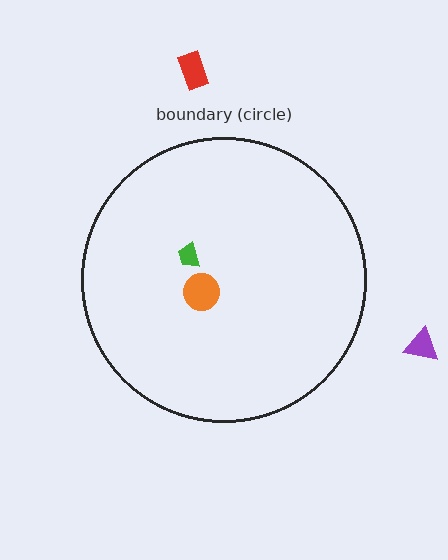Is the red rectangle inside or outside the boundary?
Outside.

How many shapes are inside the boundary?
2 inside, 2 outside.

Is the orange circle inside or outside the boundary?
Inside.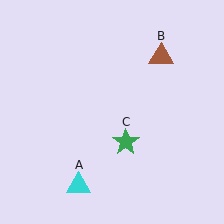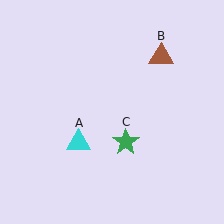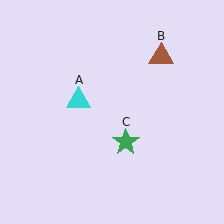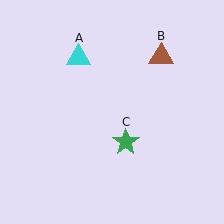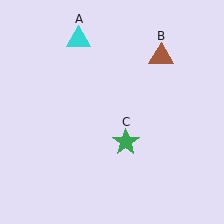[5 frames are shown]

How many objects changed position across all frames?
1 object changed position: cyan triangle (object A).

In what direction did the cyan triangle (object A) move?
The cyan triangle (object A) moved up.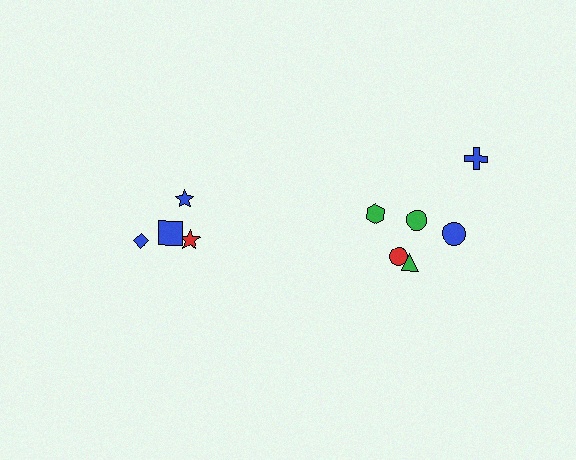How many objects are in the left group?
There are 4 objects.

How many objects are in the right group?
There are 6 objects.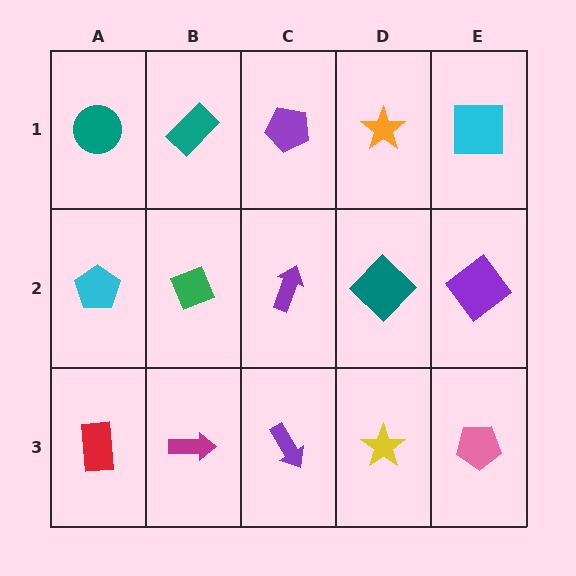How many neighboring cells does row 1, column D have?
3.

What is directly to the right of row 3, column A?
A magenta arrow.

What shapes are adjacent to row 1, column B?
A green diamond (row 2, column B), a teal circle (row 1, column A), a purple pentagon (row 1, column C).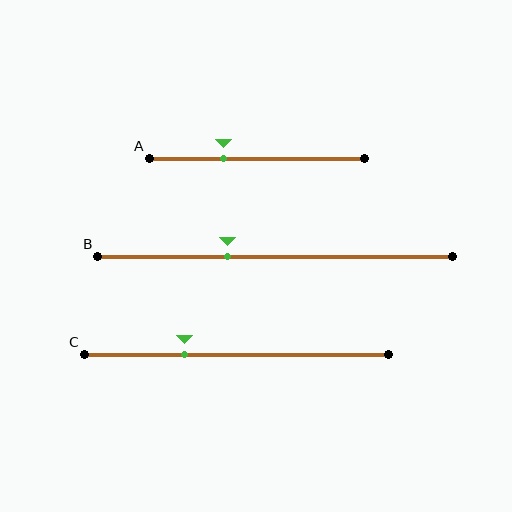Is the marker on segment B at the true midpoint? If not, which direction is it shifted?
No, the marker on segment B is shifted to the left by about 14% of the segment length.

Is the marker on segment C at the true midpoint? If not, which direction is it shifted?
No, the marker on segment C is shifted to the left by about 17% of the segment length.